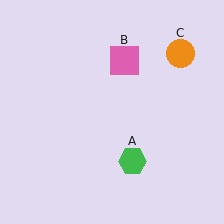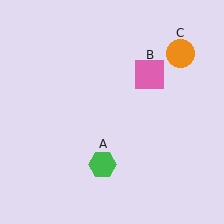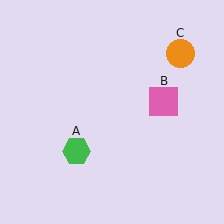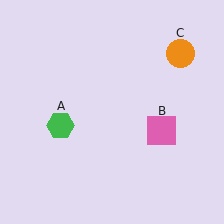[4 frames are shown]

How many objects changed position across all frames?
2 objects changed position: green hexagon (object A), pink square (object B).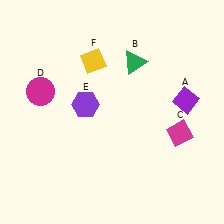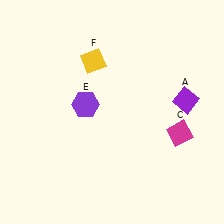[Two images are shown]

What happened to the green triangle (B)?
The green triangle (B) was removed in Image 2. It was in the top-right area of Image 1.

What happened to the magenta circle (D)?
The magenta circle (D) was removed in Image 2. It was in the top-left area of Image 1.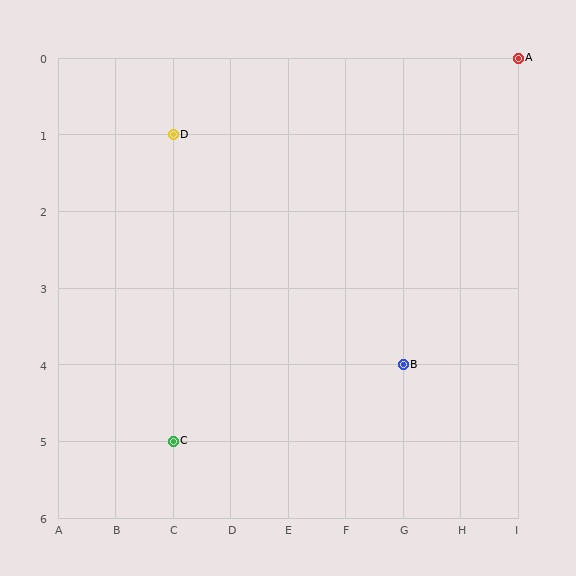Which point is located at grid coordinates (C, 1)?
Point D is at (C, 1).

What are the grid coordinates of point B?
Point B is at grid coordinates (G, 4).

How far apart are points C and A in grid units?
Points C and A are 6 columns and 5 rows apart (about 7.8 grid units diagonally).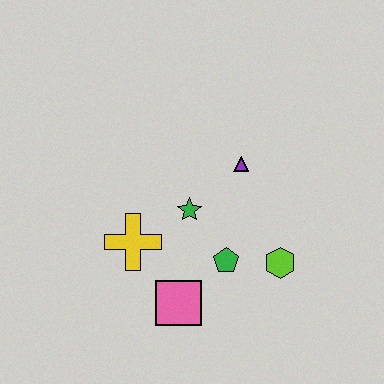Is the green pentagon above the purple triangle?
No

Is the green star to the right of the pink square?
Yes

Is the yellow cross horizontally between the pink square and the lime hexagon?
No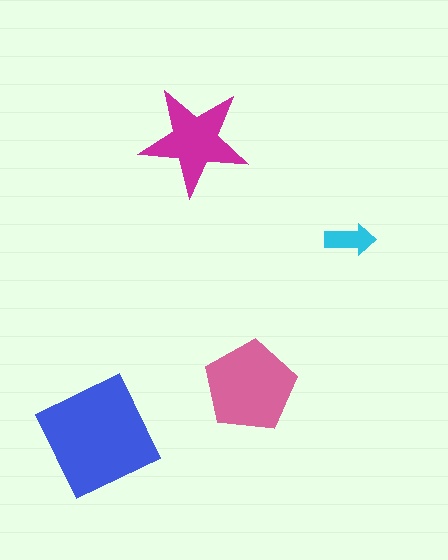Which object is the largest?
The blue square.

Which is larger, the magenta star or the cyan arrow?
The magenta star.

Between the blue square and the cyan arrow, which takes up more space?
The blue square.